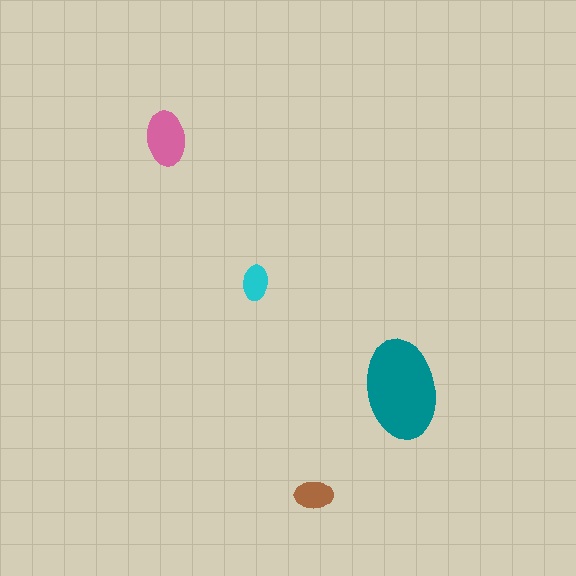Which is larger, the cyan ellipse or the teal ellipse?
The teal one.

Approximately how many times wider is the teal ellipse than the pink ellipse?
About 2 times wider.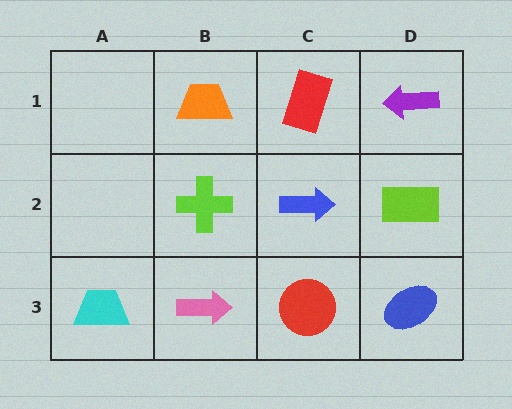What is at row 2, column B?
A lime cross.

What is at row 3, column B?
A pink arrow.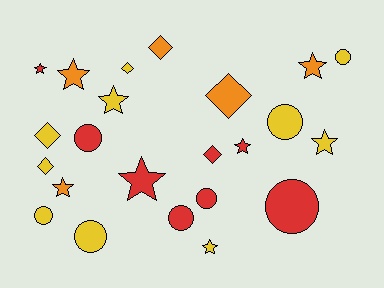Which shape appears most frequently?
Star, with 9 objects.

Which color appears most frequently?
Yellow, with 10 objects.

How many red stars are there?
There are 3 red stars.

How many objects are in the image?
There are 23 objects.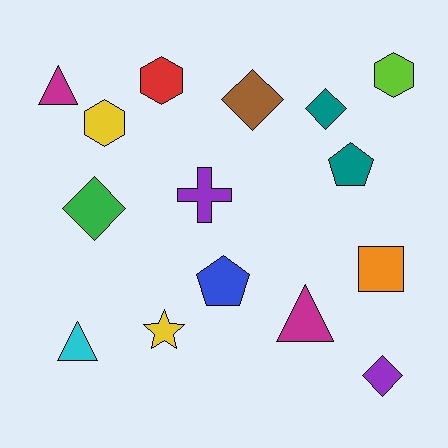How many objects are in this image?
There are 15 objects.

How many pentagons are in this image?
There are 2 pentagons.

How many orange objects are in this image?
There is 1 orange object.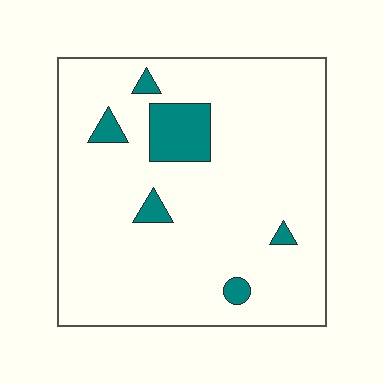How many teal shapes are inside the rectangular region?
6.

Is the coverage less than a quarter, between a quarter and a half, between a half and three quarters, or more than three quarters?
Less than a quarter.